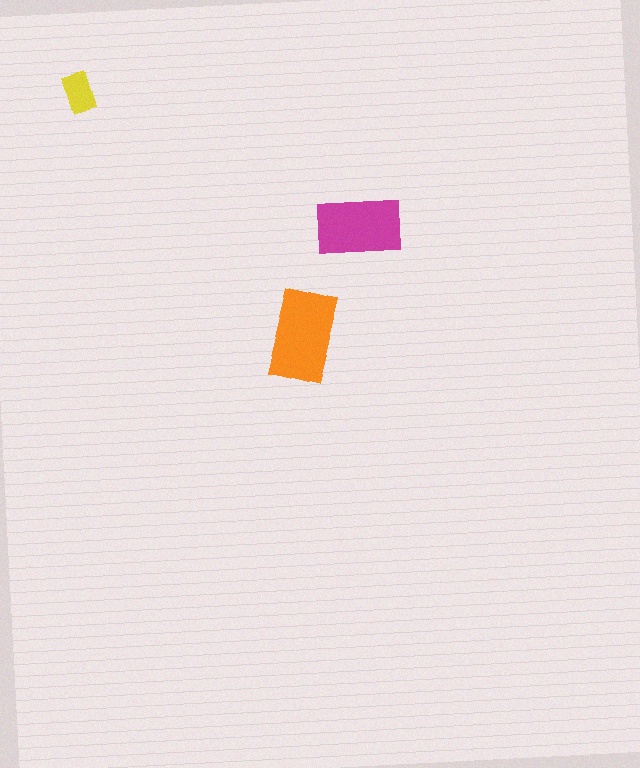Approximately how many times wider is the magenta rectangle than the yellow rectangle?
About 2 times wider.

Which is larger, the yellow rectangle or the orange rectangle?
The orange one.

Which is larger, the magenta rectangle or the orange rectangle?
The orange one.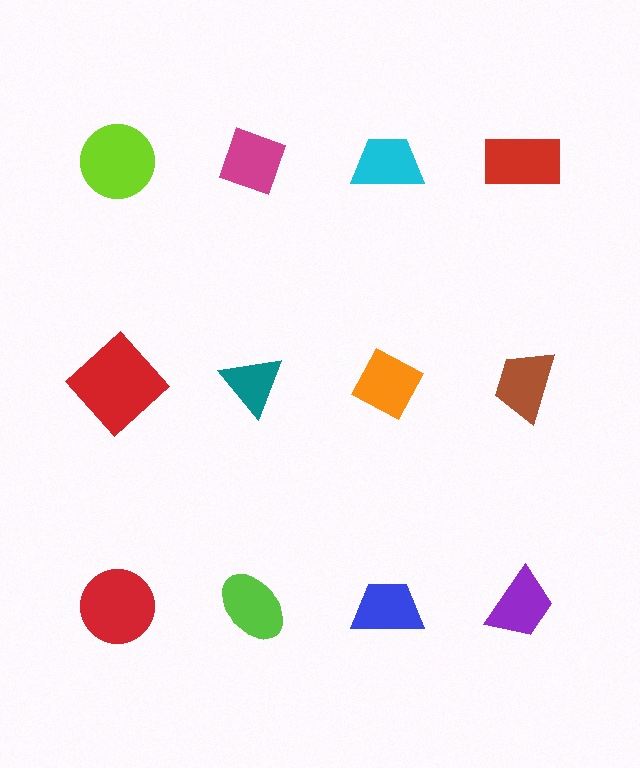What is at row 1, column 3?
A cyan trapezoid.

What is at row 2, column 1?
A red diamond.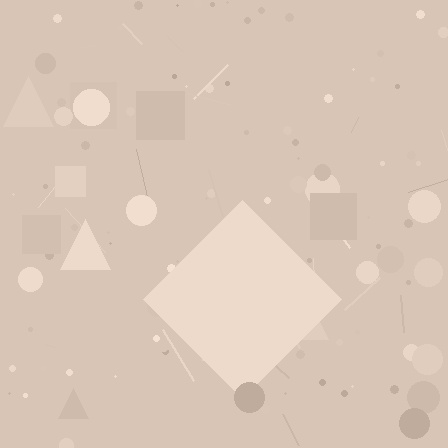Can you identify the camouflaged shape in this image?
The camouflaged shape is a diamond.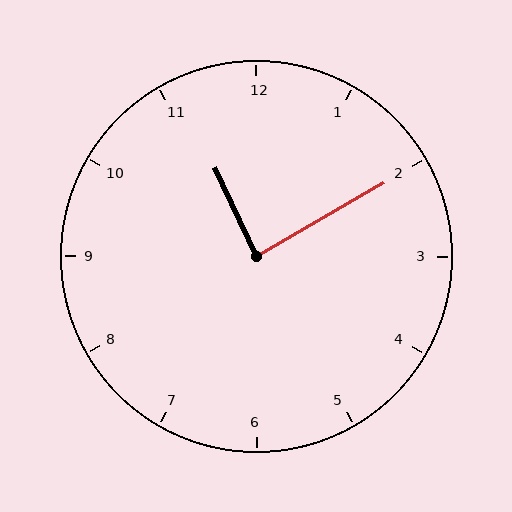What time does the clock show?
11:10.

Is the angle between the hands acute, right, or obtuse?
It is right.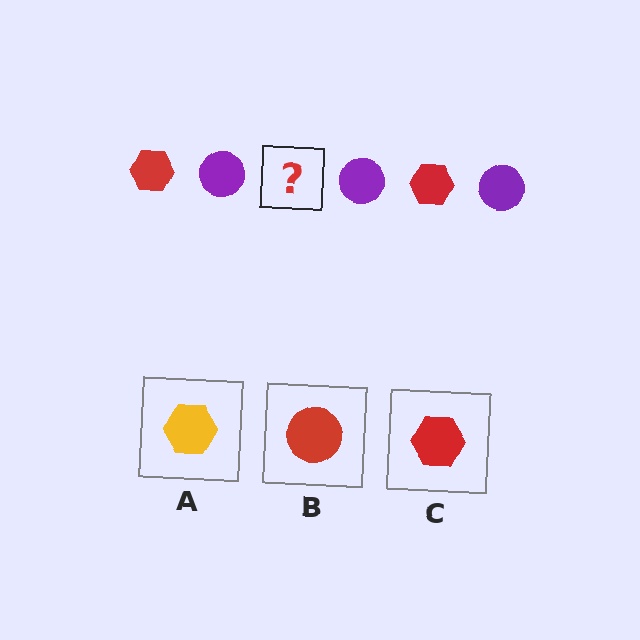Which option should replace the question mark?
Option C.